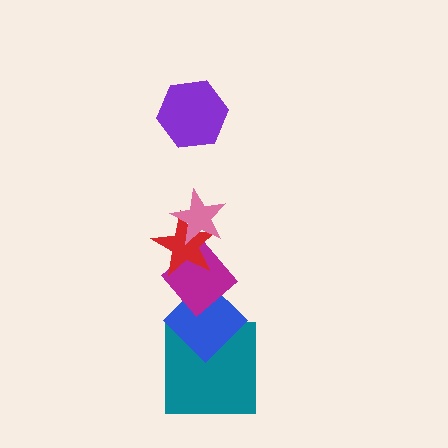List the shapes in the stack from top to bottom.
From top to bottom: the purple hexagon, the pink star, the red star, the magenta diamond, the blue diamond, the teal square.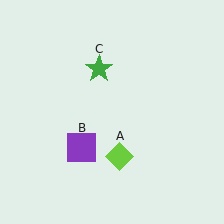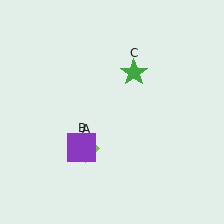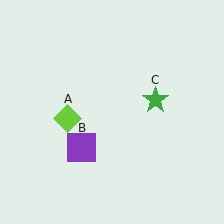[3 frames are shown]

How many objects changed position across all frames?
2 objects changed position: lime diamond (object A), green star (object C).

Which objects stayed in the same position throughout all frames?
Purple square (object B) remained stationary.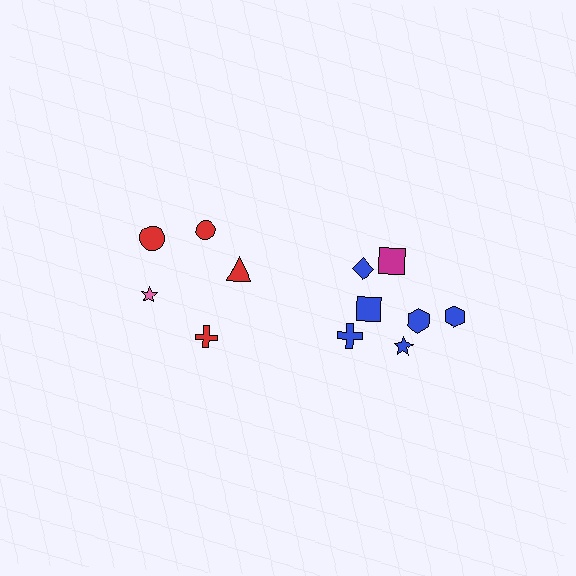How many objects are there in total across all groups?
There are 12 objects.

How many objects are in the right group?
There are 7 objects.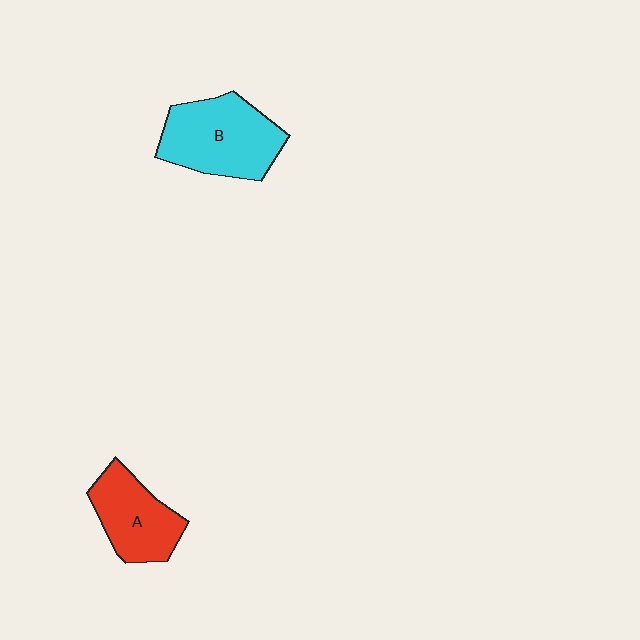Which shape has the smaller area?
Shape A (red).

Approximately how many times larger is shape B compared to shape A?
Approximately 1.3 times.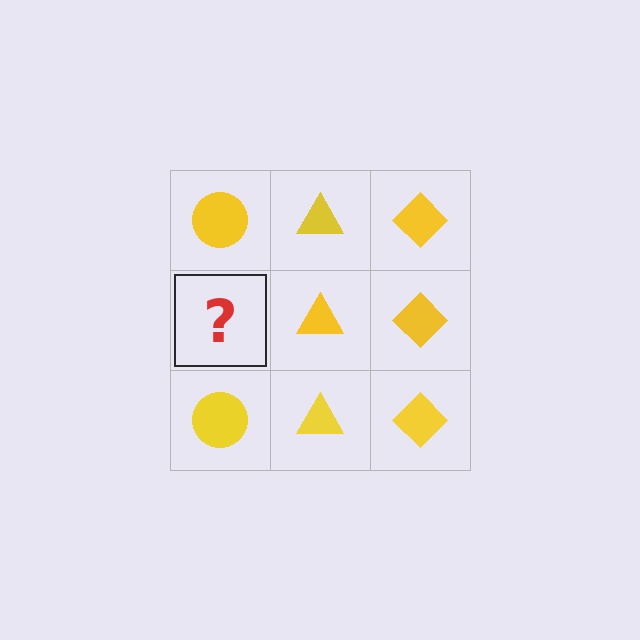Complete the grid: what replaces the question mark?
The question mark should be replaced with a yellow circle.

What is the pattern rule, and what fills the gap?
The rule is that each column has a consistent shape. The gap should be filled with a yellow circle.